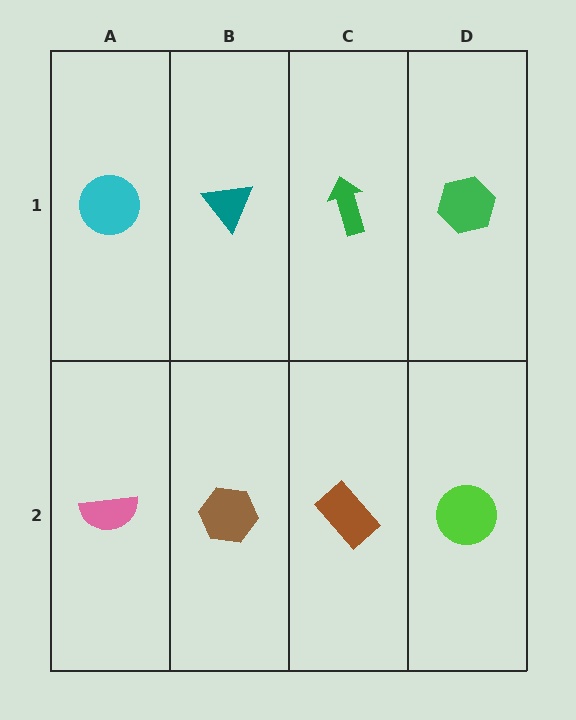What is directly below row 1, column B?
A brown hexagon.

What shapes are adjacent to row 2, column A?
A cyan circle (row 1, column A), a brown hexagon (row 2, column B).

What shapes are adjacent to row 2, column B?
A teal triangle (row 1, column B), a pink semicircle (row 2, column A), a brown rectangle (row 2, column C).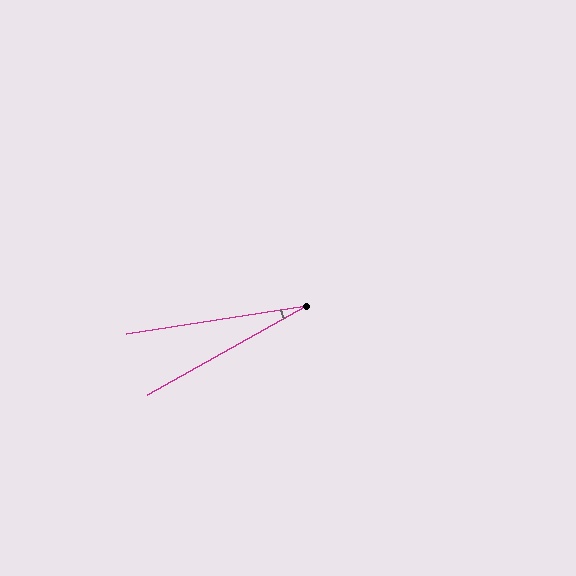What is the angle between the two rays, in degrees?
Approximately 21 degrees.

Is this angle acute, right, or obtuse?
It is acute.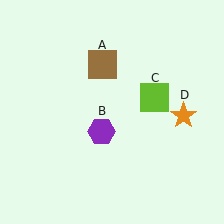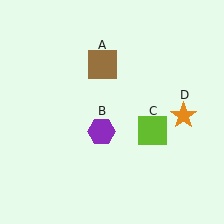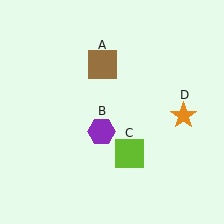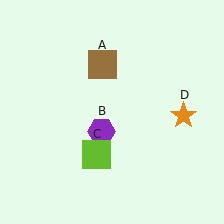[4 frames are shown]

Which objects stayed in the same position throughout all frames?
Brown square (object A) and purple hexagon (object B) and orange star (object D) remained stationary.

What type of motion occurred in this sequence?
The lime square (object C) rotated clockwise around the center of the scene.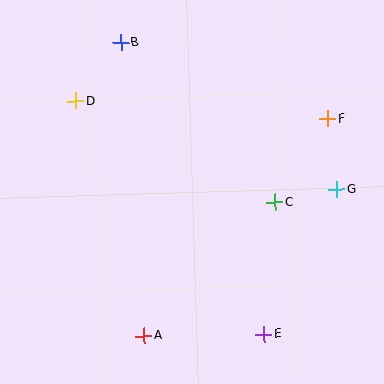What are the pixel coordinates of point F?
Point F is at (328, 119).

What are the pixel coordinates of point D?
Point D is at (76, 101).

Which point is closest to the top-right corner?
Point F is closest to the top-right corner.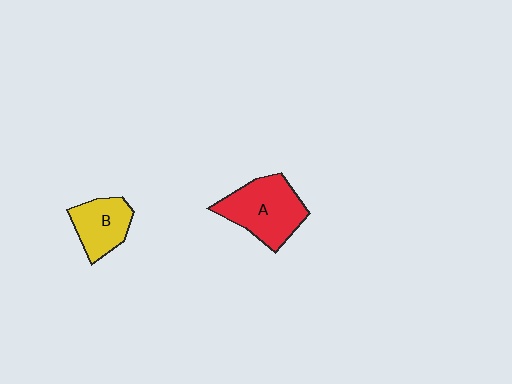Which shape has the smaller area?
Shape B (yellow).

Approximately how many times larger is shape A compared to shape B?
Approximately 1.5 times.